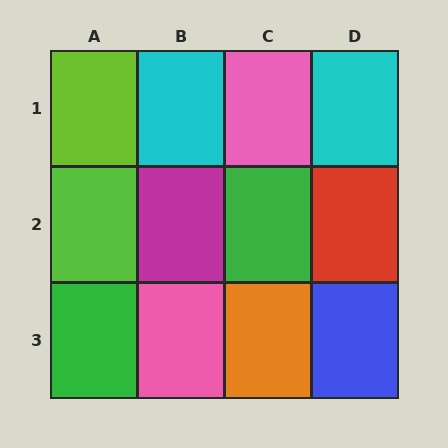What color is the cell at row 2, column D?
Red.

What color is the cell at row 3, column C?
Orange.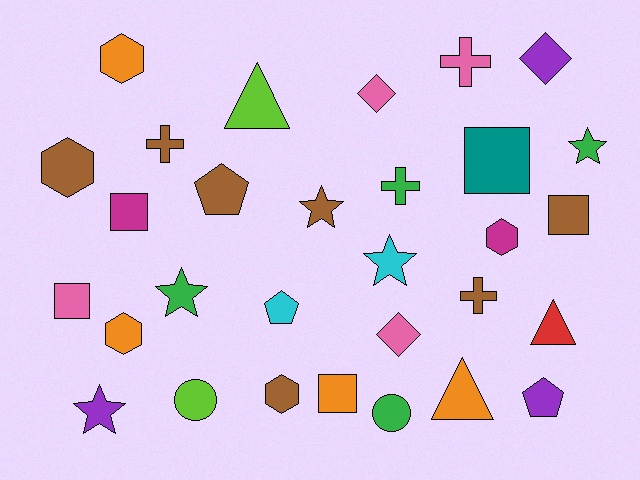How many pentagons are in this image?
There are 3 pentagons.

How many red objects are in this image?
There is 1 red object.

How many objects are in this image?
There are 30 objects.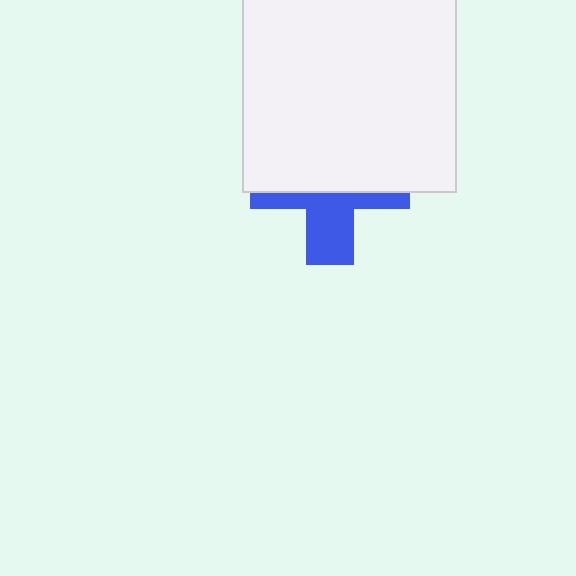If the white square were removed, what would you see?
You would see the complete blue cross.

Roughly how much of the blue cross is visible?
A small part of it is visible (roughly 39%).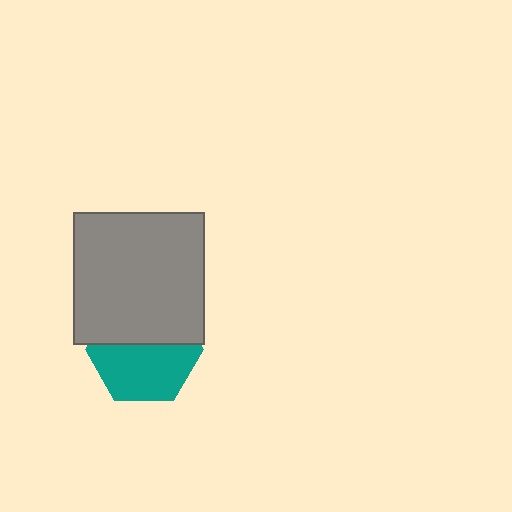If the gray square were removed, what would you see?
You would see the complete teal hexagon.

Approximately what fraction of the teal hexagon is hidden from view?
Roughly 45% of the teal hexagon is hidden behind the gray square.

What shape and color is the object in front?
The object in front is a gray square.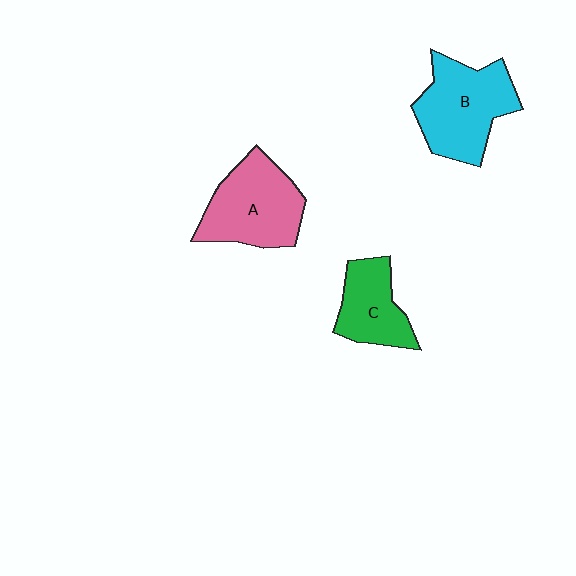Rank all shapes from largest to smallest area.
From largest to smallest: B (cyan), A (pink), C (green).